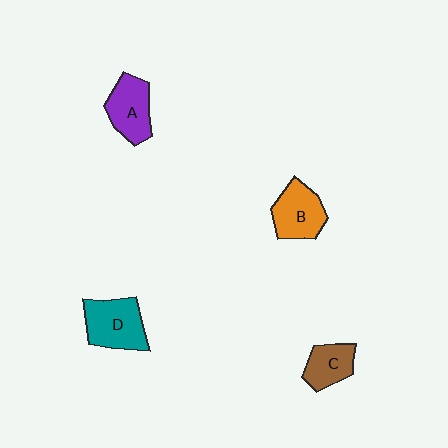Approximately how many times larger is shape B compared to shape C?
Approximately 1.3 times.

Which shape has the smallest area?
Shape C (brown).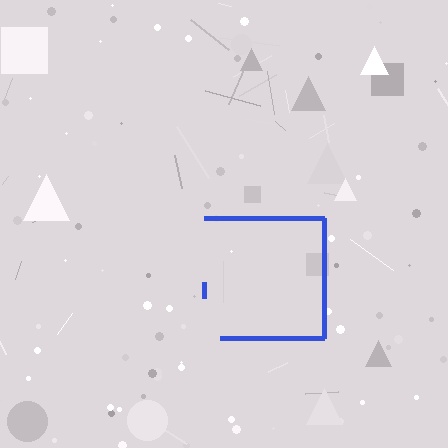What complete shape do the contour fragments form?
The contour fragments form a square.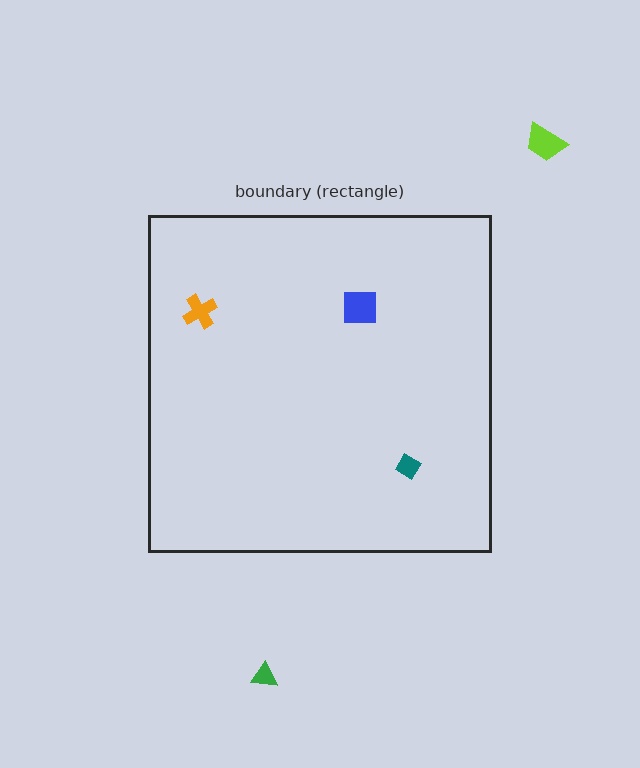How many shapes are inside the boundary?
3 inside, 2 outside.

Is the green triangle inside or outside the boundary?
Outside.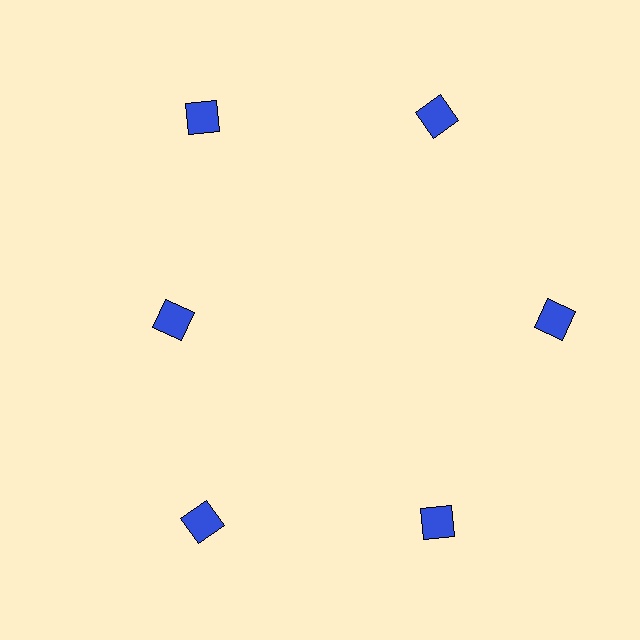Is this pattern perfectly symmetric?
No. The 6 blue diamonds are arranged in a ring, but one element near the 9 o'clock position is pulled inward toward the center, breaking the 6-fold rotational symmetry.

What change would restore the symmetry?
The symmetry would be restored by moving it outward, back onto the ring so that all 6 diamonds sit at equal angles and equal distance from the center.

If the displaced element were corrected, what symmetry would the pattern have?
It would have 6-fold rotational symmetry — the pattern would map onto itself every 60 degrees.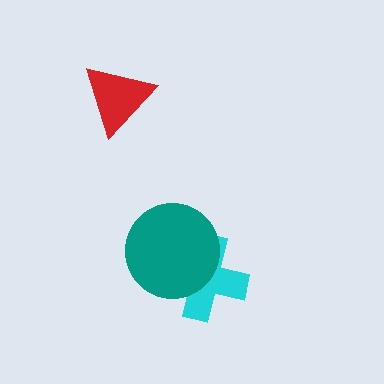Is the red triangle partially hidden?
No, no other shape covers it.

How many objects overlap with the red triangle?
0 objects overlap with the red triangle.